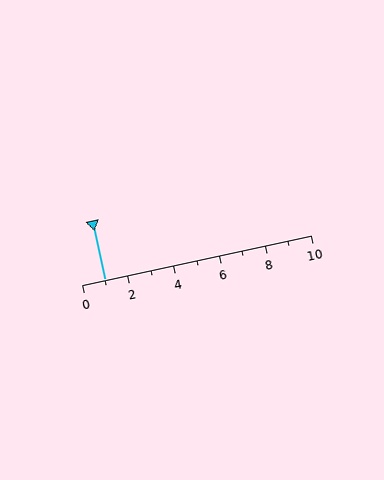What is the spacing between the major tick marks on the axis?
The major ticks are spaced 2 apart.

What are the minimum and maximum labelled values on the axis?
The axis runs from 0 to 10.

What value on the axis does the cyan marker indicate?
The marker indicates approximately 1.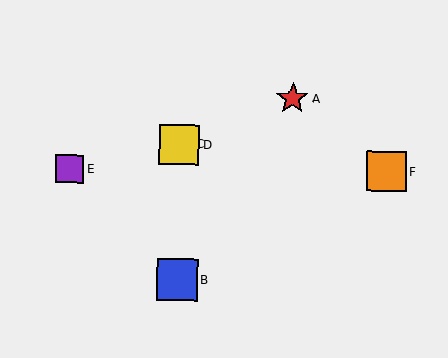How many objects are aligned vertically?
3 objects (B, C, D) are aligned vertically.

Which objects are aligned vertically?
Objects B, C, D are aligned vertically.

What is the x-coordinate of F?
Object F is at x≈387.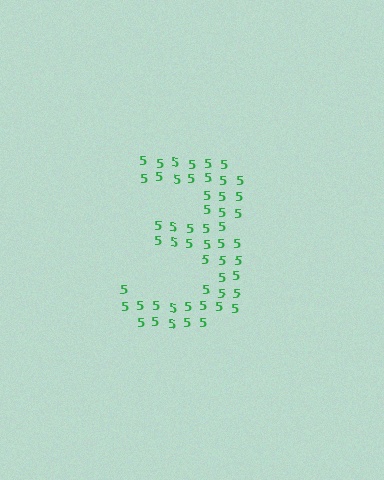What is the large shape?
The large shape is the digit 3.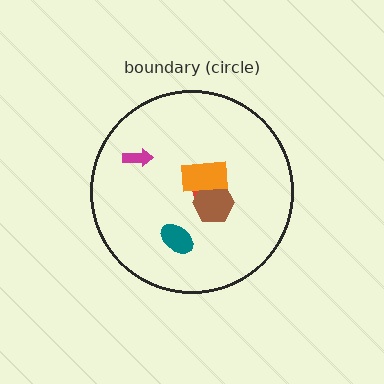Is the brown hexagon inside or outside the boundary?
Inside.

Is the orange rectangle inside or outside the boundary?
Inside.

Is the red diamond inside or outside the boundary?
Inside.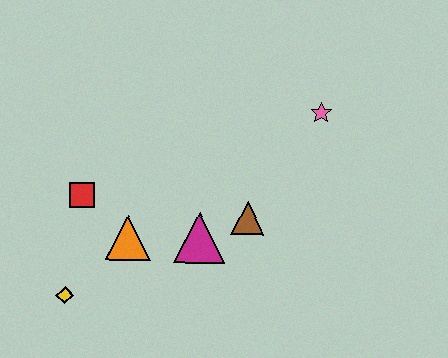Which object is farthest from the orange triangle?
The pink star is farthest from the orange triangle.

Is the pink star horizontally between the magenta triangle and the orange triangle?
No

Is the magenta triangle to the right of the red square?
Yes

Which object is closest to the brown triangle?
The magenta triangle is closest to the brown triangle.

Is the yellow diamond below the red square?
Yes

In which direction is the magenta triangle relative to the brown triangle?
The magenta triangle is to the left of the brown triangle.